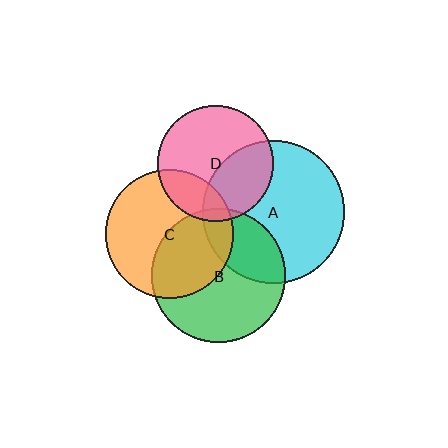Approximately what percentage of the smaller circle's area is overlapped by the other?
Approximately 30%.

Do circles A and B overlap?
Yes.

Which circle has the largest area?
Circle A (cyan).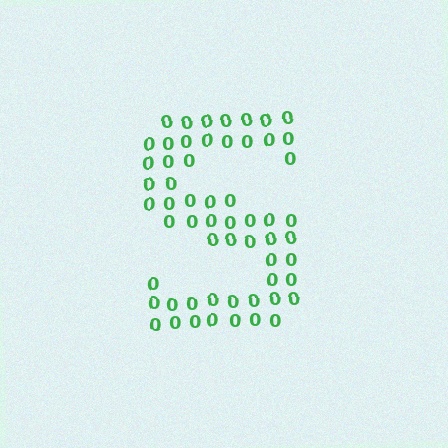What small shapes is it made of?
It is made of small digit 0's.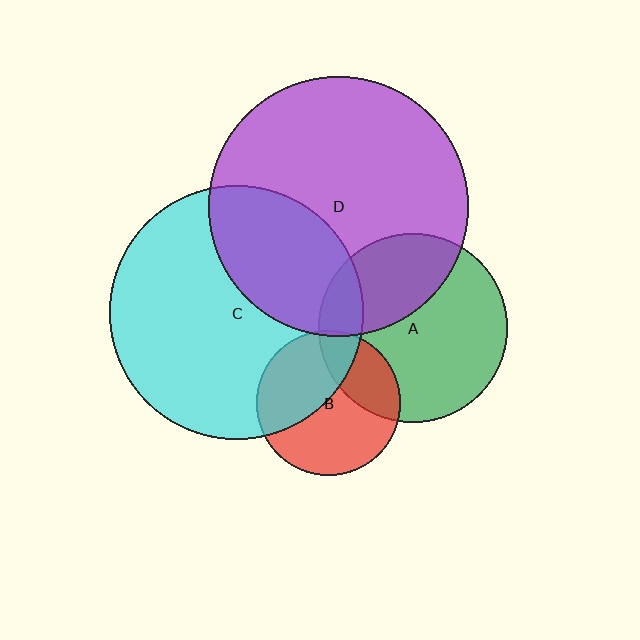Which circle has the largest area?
Circle D (purple).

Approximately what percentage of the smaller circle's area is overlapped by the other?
Approximately 35%.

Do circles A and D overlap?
Yes.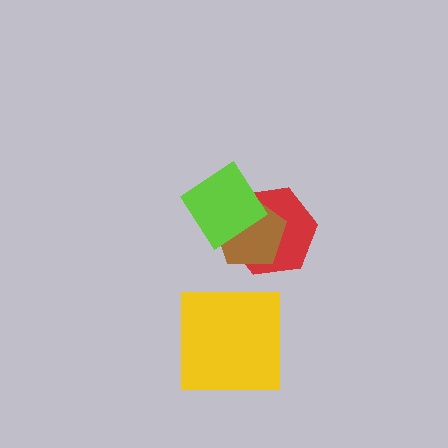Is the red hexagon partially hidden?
Yes, it is partially covered by another shape.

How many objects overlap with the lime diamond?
2 objects overlap with the lime diamond.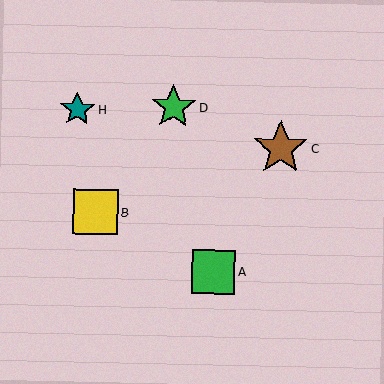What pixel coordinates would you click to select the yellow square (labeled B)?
Click at (95, 212) to select the yellow square B.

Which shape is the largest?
The brown star (labeled C) is the largest.